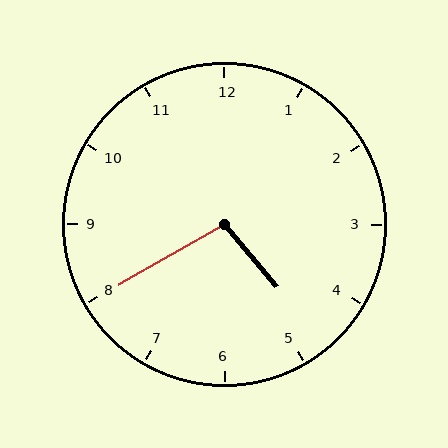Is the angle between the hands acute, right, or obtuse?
It is obtuse.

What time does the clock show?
4:40.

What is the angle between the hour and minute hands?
Approximately 100 degrees.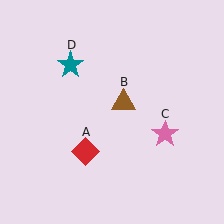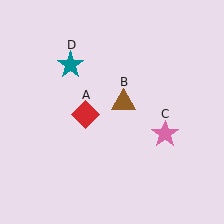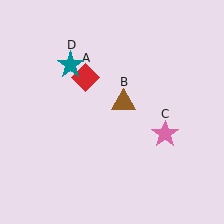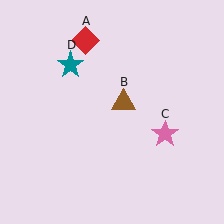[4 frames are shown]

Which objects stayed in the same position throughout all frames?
Brown triangle (object B) and pink star (object C) and teal star (object D) remained stationary.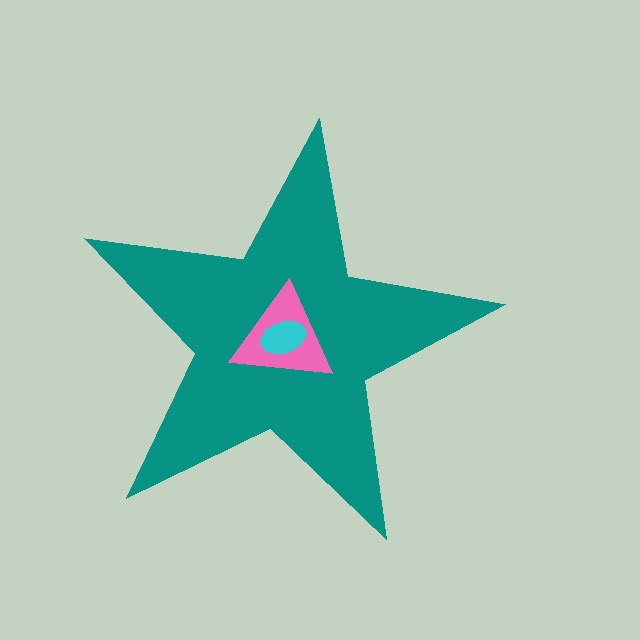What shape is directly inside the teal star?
The pink triangle.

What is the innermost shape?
The cyan ellipse.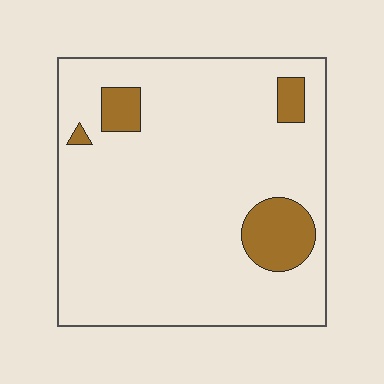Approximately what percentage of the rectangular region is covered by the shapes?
Approximately 10%.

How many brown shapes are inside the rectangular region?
4.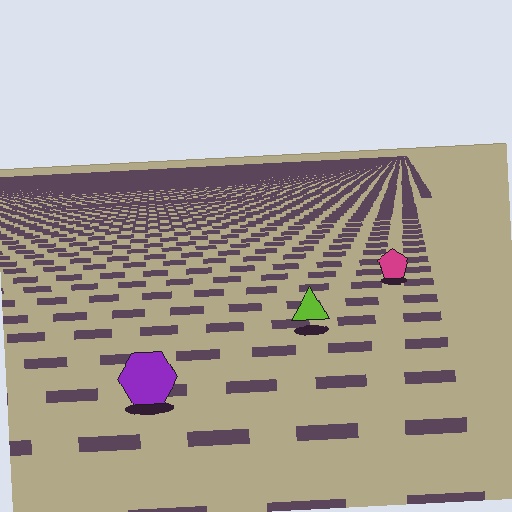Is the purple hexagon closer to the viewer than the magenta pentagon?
Yes. The purple hexagon is closer — you can tell from the texture gradient: the ground texture is coarser near it.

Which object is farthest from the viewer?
The magenta pentagon is farthest from the viewer. It appears smaller and the ground texture around it is denser.